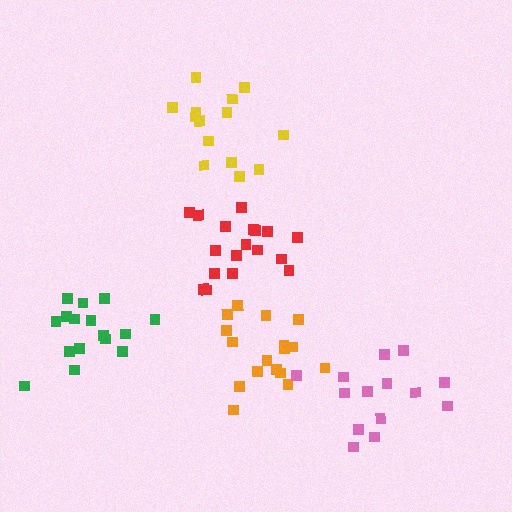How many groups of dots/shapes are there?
There are 5 groups.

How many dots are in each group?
Group 1: 14 dots, Group 2: 17 dots, Group 3: 16 dots, Group 4: 18 dots, Group 5: 14 dots (79 total).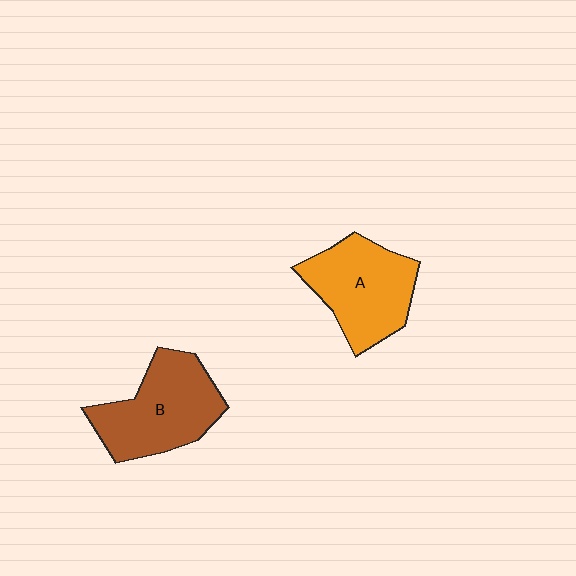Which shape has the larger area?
Shape B (brown).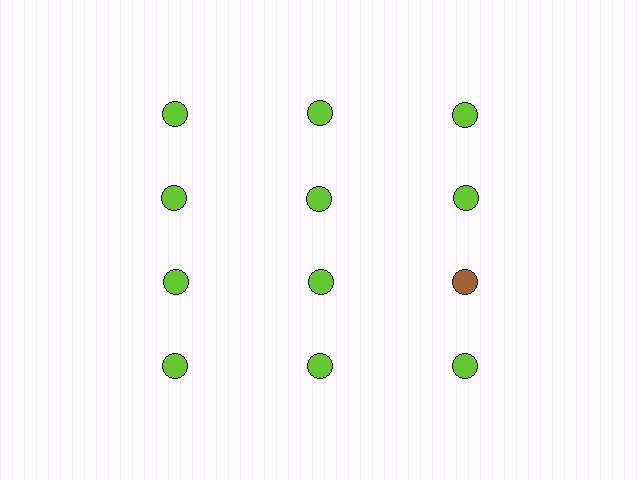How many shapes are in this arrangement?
There are 12 shapes arranged in a grid pattern.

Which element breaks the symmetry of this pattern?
The brown circle in the third row, center column breaks the symmetry. All other shapes are lime circles.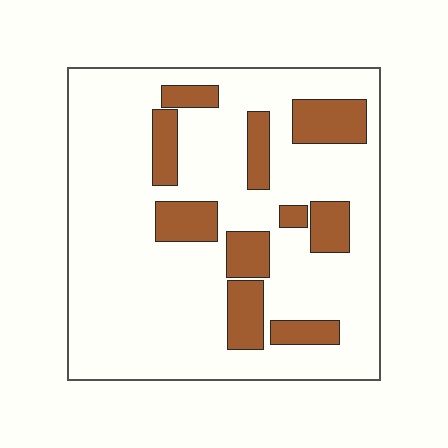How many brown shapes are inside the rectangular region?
10.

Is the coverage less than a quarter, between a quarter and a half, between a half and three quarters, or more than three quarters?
Less than a quarter.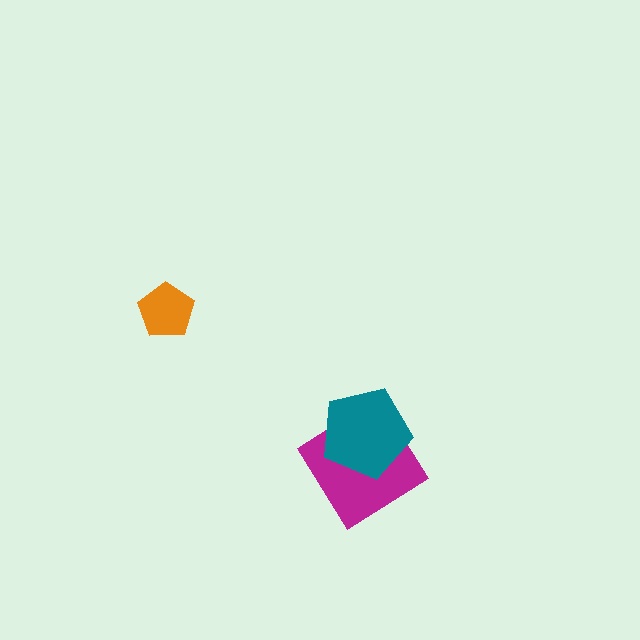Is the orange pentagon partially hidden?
No, no other shape covers it.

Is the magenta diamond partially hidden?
Yes, it is partially covered by another shape.